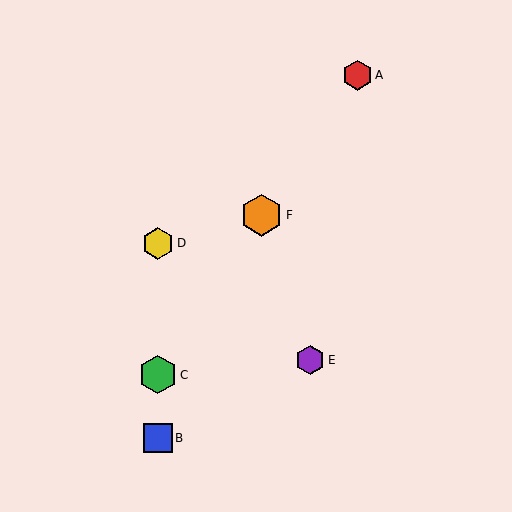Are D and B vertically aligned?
Yes, both are at x≈158.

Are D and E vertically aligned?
No, D is at x≈158 and E is at x≈310.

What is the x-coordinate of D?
Object D is at x≈158.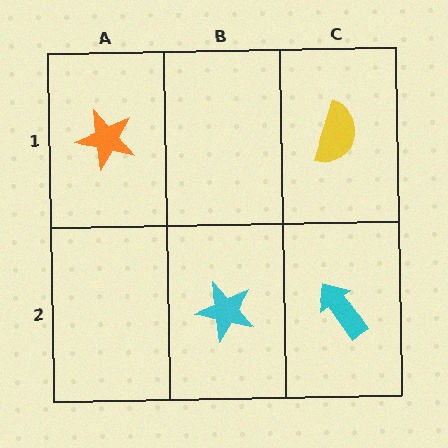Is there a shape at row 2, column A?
No, that cell is empty.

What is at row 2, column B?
A cyan star.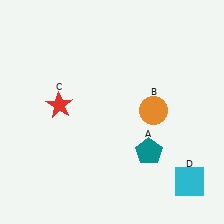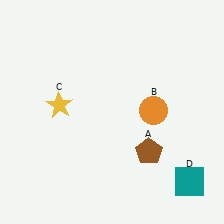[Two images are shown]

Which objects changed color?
A changed from teal to brown. C changed from red to yellow. D changed from cyan to teal.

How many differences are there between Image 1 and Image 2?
There are 3 differences between the two images.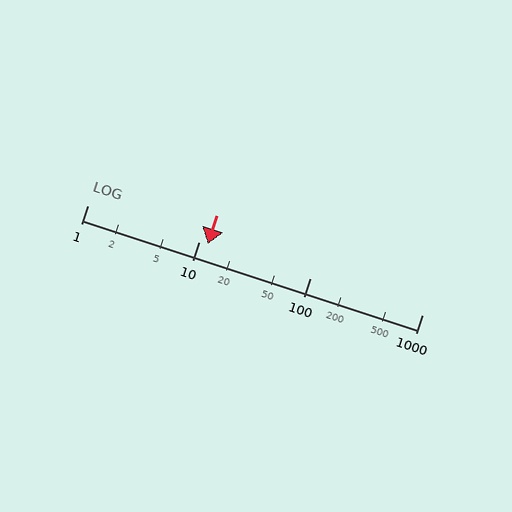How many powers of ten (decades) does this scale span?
The scale spans 3 decades, from 1 to 1000.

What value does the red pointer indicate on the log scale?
The pointer indicates approximately 12.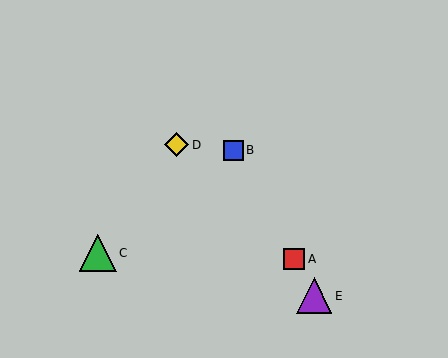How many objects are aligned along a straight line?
3 objects (A, B, E) are aligned along a straight line.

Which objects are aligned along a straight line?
Objects A, B, E are aligned along a straight line.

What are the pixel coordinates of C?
Object C is at (98, 253).